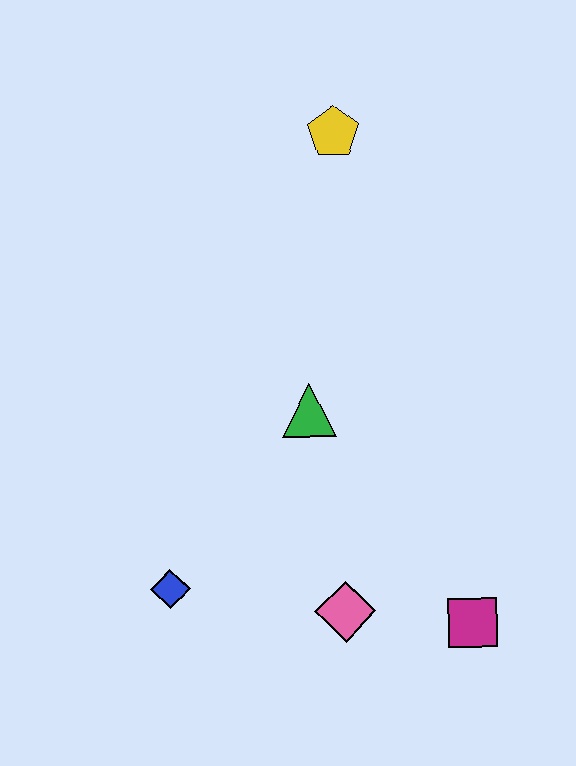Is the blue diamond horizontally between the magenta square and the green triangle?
No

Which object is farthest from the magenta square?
The yellow pentagon is farthest from the magenta square.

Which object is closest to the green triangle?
The pink diamond is closest to the green triangle.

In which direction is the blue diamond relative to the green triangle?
The blue diamond is below the green triangle.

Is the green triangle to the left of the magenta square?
Yes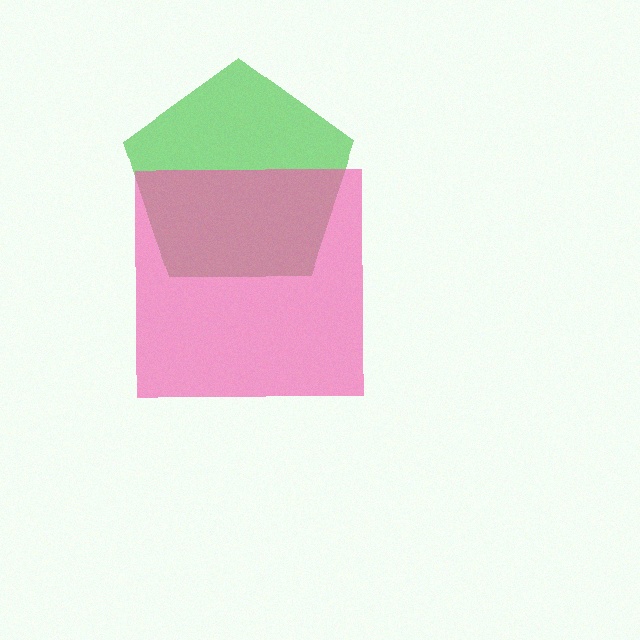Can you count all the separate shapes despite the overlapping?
Yes, there are 2 separate shapes.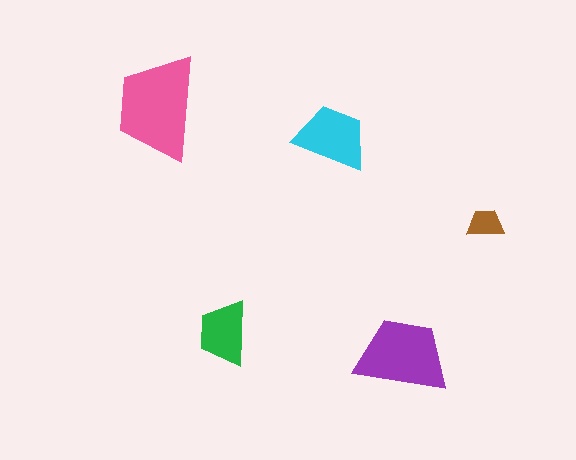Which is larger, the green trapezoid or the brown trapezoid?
The green one.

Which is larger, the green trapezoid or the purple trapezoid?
The purple one.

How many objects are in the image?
There are 5 objects in the image.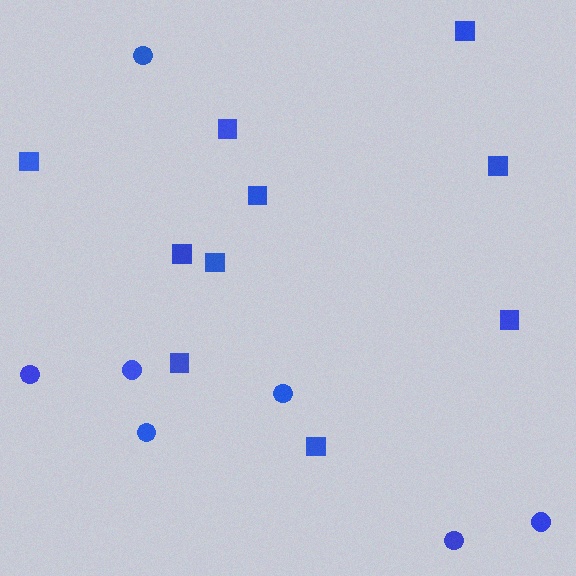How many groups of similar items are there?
There are 2 groups: one group of circles (7) and one group of squares (10).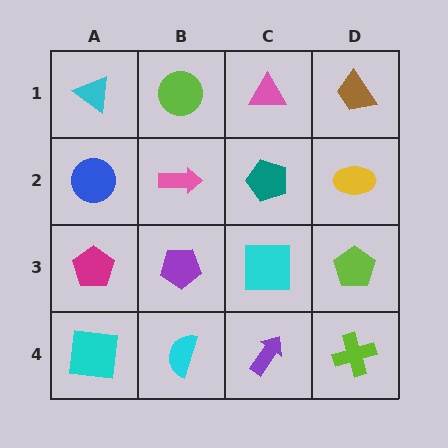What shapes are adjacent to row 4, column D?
A lime pentagon (row 3, column D), a purple arrow (row 4, column C).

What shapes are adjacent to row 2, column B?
A lime circle (row 1, column B), a purple pentagon (row 3, column B), a blue circle (row 2, column A), a teal pentagon (row 2, column C).